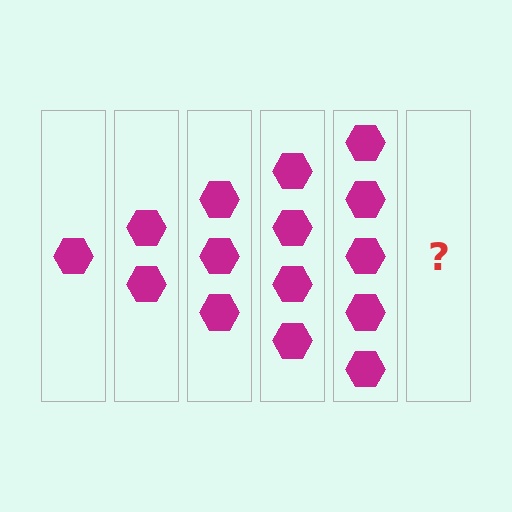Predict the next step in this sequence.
The next step is 6 hexagons.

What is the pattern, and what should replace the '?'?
The pattern is that each step adds one more hexagon. The '?' should be 6 hexagons.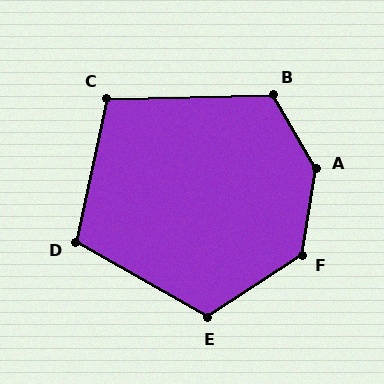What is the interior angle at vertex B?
Approximately 119 degrees (obtuse).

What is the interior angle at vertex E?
Approximately 117 degrees (obtuse).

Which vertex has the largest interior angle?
A, at approximately 140 degrees.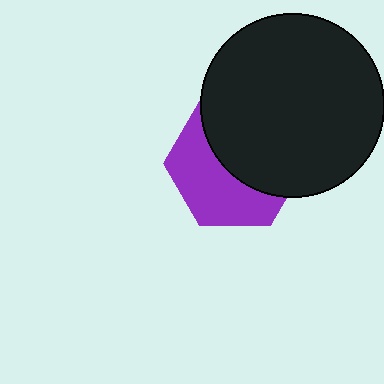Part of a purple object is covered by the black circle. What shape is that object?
It is a hexagon.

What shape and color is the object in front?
The object in front is a black circle.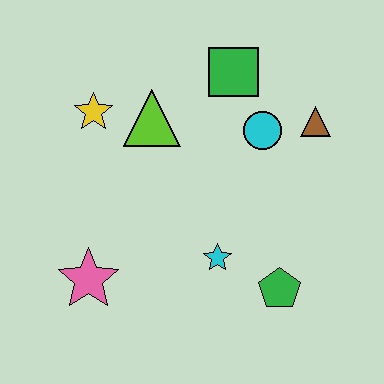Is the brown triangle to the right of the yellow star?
Yes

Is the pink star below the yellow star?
Yes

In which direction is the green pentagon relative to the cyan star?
The green pentagon is to the right of the cyan star.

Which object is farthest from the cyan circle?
The pink star is farthest from the cyan circle.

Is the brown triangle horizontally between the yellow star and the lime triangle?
No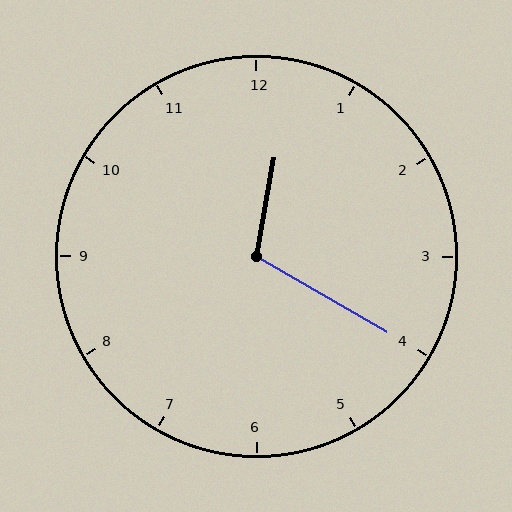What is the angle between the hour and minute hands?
Approximately 110 degrees.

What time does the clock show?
12:20.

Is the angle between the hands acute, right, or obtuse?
It is obtuse.